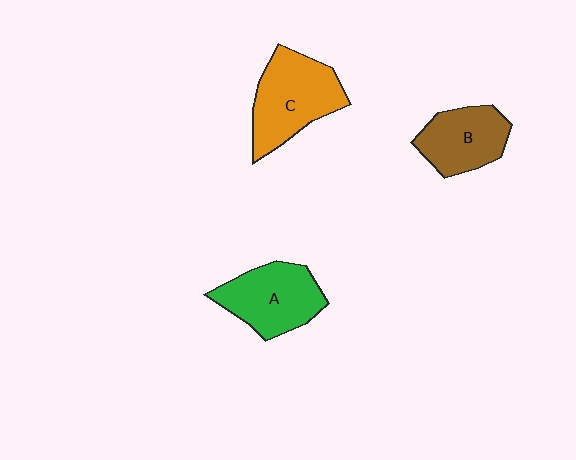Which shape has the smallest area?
Shape B (brown).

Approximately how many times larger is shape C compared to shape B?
Approximately 1.3 times.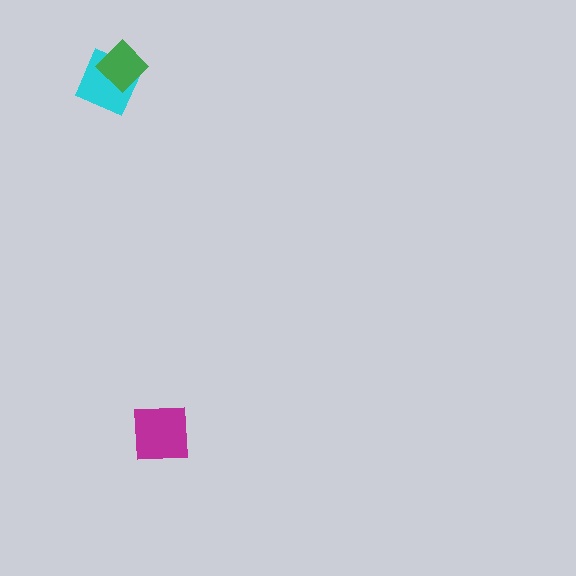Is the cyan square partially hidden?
Yes, it is partially covered by another shape.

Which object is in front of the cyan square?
The green diamond is in front of the cyan square.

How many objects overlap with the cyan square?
1 object overlaps with the cyan square.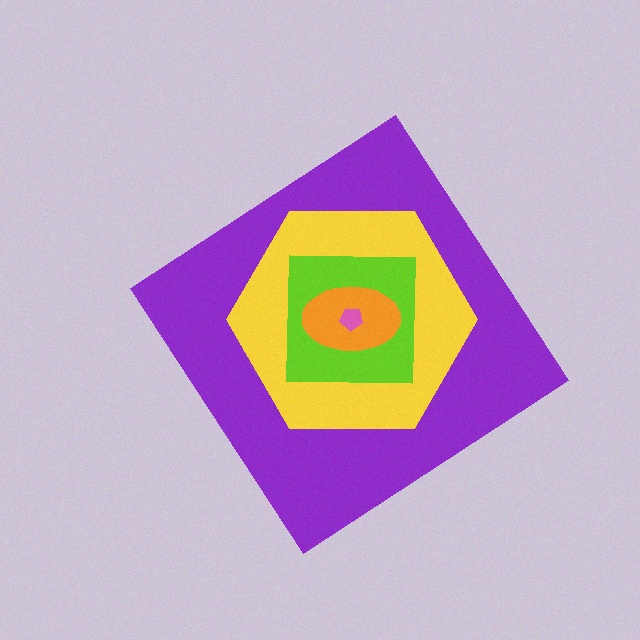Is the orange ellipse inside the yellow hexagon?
Yes.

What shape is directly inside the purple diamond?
The yellow hexagon.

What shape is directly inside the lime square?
The orange ellipse.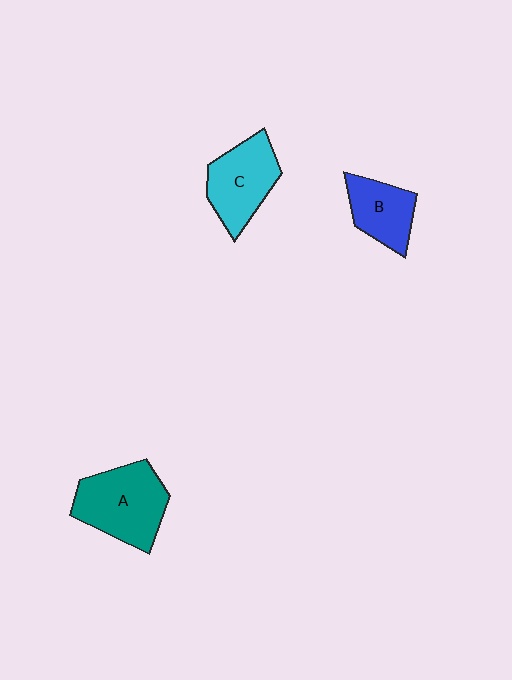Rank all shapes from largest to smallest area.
From largest to smallest: A (teal), C (cyan), B (blue).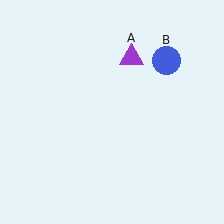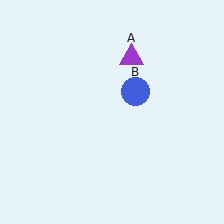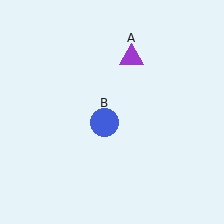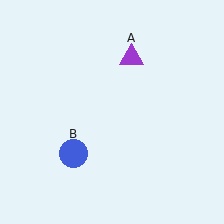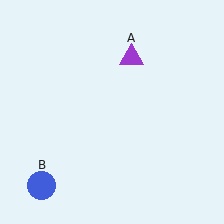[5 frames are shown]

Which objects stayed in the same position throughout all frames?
Purple triangle (object A) remained stationary.